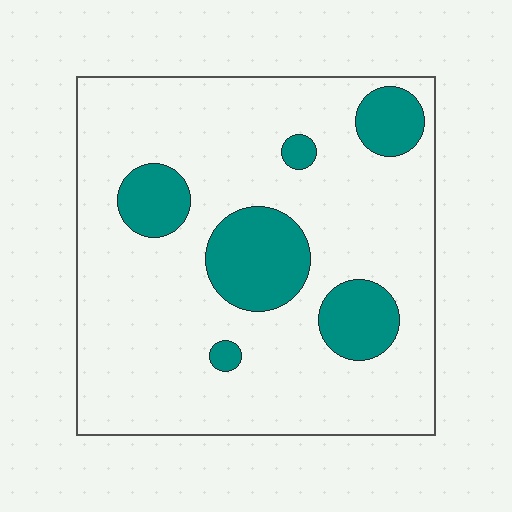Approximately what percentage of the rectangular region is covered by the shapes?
Approximately 20%.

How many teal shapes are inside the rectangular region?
6.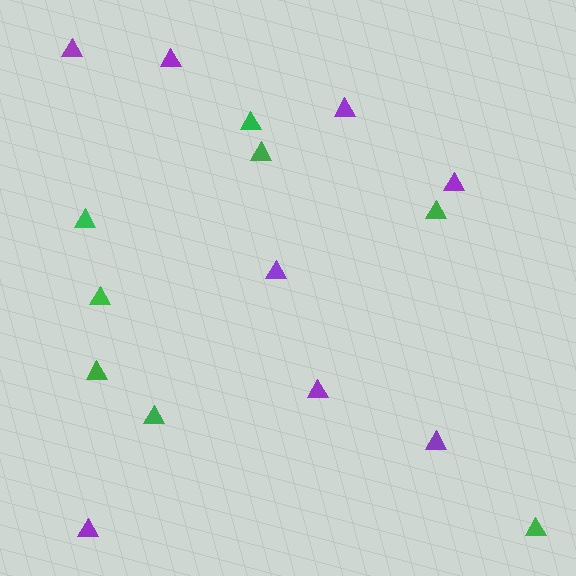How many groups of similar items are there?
There are 2 groups: one group of purple triangles (8) and one group of green triangles (8).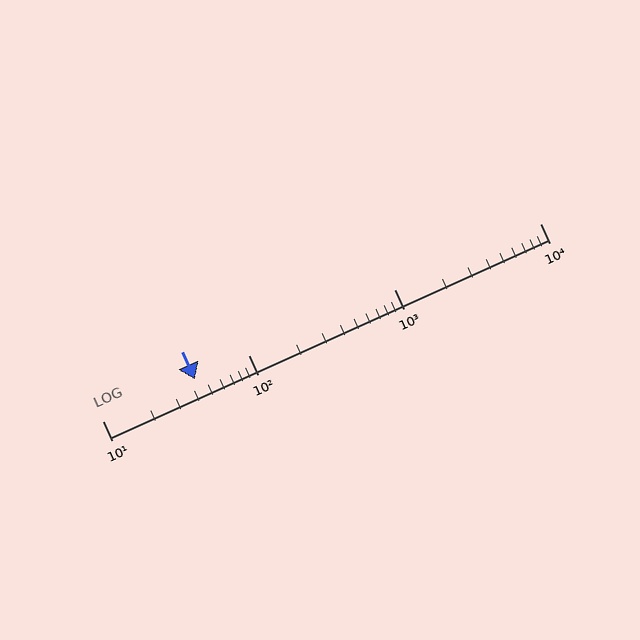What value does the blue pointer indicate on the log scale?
The pointer indicates approximately 43.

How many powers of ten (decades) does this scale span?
The scale spans 3 decades, from 10 to 10000.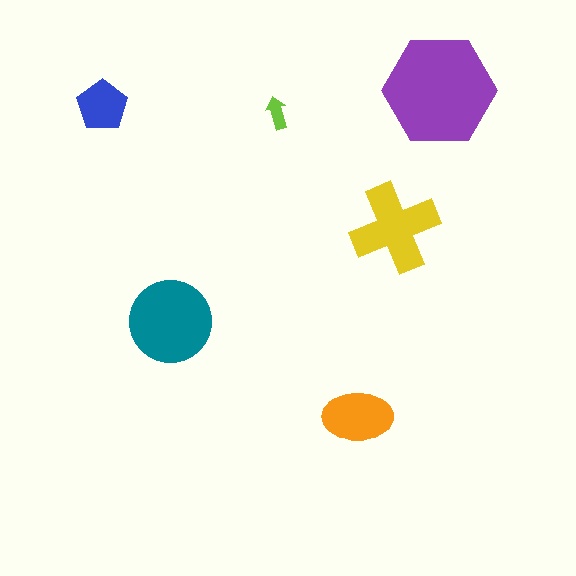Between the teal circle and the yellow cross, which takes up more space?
The teal circle.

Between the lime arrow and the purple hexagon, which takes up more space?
The purple hexagon.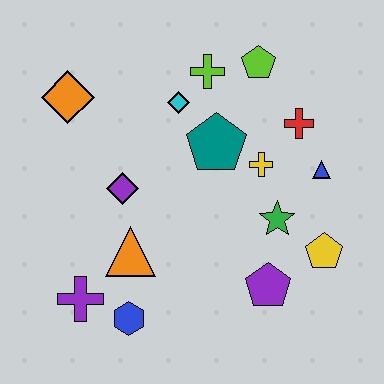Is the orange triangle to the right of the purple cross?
Yes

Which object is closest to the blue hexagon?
The purple cross is closest to the blue hexagon.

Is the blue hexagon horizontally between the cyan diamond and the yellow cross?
No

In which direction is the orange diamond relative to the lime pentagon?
The orange diamond is to the left of the lime pentagon.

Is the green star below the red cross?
Yes